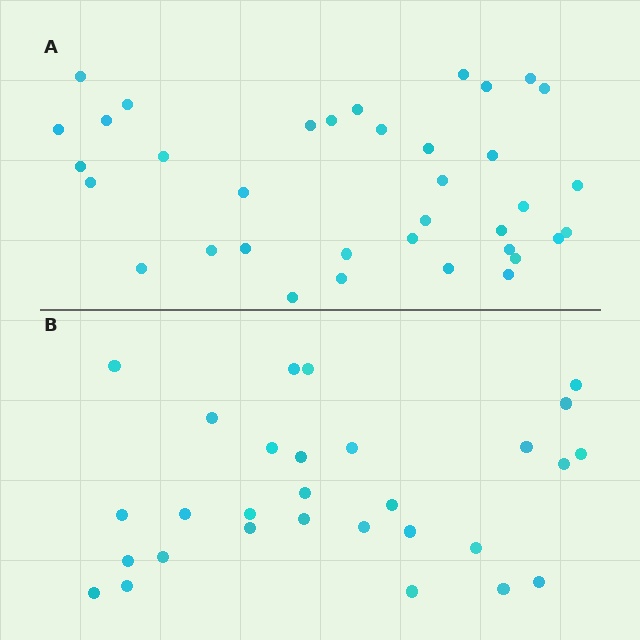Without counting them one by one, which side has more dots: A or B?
Region A (the top region) has more dots.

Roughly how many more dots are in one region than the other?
Region A has roughly 8 or so more dots than region B.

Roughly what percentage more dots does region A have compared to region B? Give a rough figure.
About 25% more.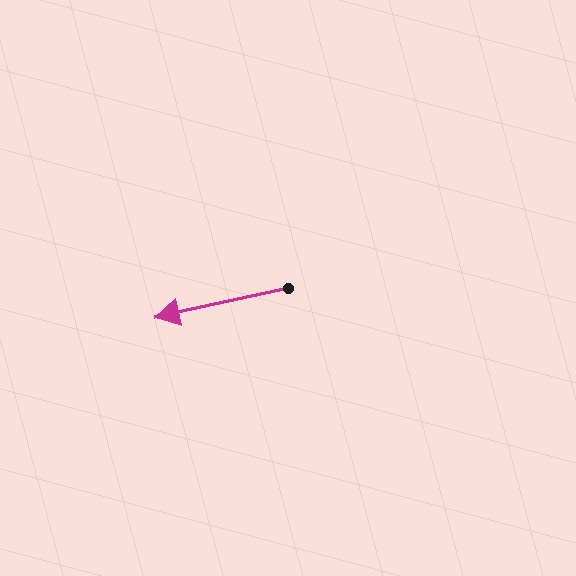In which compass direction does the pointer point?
West.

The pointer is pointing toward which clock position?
Roughly 9 o'clock.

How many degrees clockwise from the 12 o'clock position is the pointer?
Approximately 258 degrees.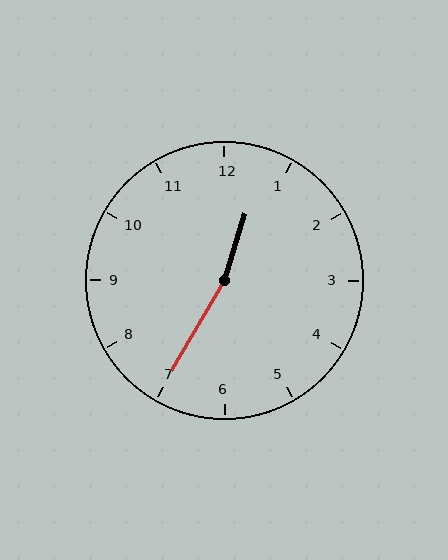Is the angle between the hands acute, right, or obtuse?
It is obtuse.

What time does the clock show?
12:35.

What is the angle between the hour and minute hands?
Approximately 168 degrees.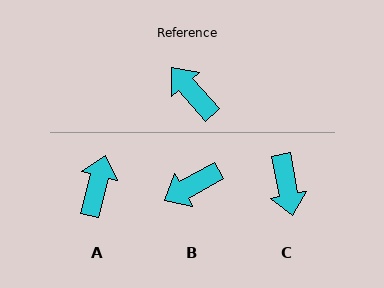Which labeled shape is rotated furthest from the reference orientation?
C, about 150 degrees away.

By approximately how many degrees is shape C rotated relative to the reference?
Approximately 150 degrees counter-clockwise.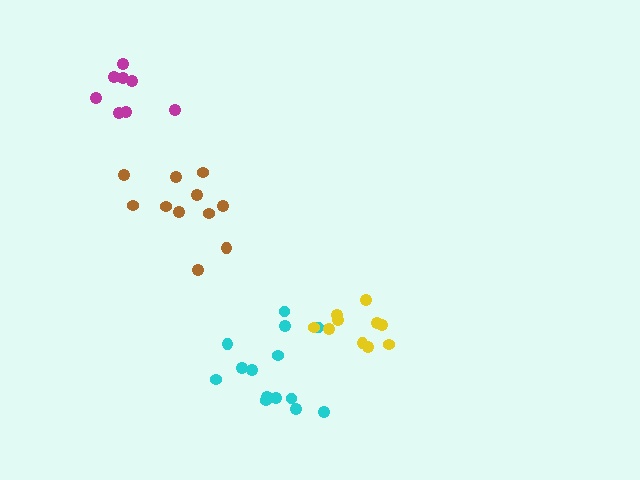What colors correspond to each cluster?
The clusters are colored: cyan, magenta, yellow, brown.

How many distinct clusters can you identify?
There are 4 distinct clusters.